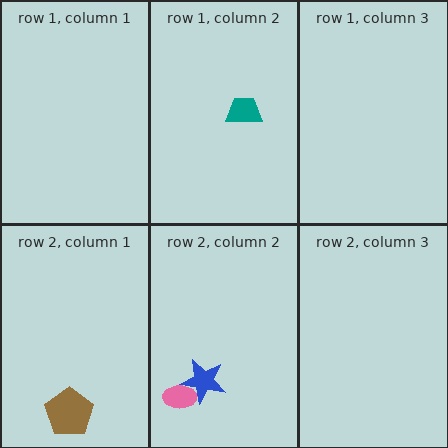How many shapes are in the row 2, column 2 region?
2.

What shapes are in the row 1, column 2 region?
The teal trapezoid.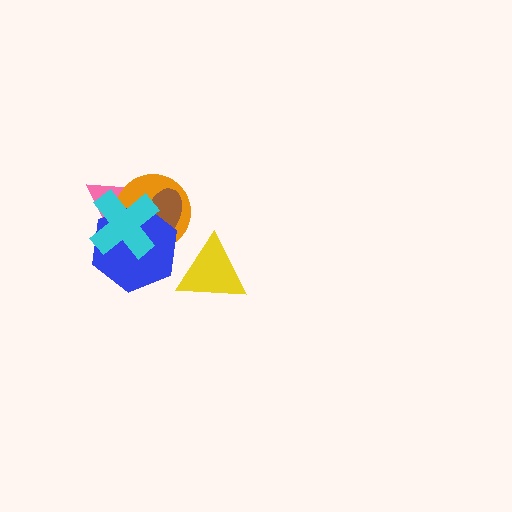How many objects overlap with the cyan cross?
4 objects overlap with the cyan cross.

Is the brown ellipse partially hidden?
Yes, it is partially covered by another shape.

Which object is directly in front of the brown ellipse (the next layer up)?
The blue hexagon is directly in front of the brown ellipse.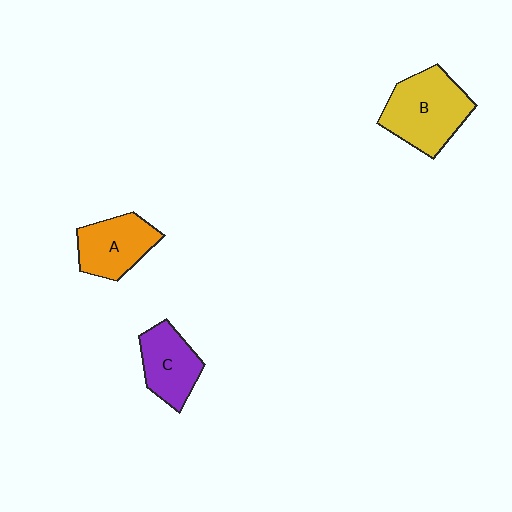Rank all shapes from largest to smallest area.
From largest to smallest: B (yellow), A (orange), C (purple).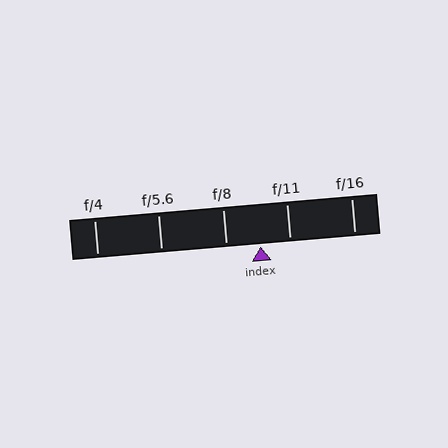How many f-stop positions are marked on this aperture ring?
There are 5 f-stop positions marked.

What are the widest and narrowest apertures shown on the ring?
The widest aperture shown is f/4 and the narrowest is f/16.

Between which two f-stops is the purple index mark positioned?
The index mark is between f/8 and f/11.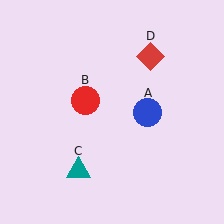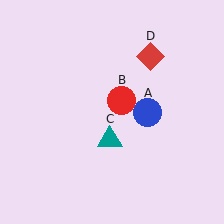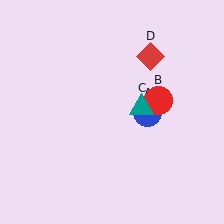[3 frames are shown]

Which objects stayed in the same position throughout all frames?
Blue circle (object A) and red diamond (object D) remained stationary.